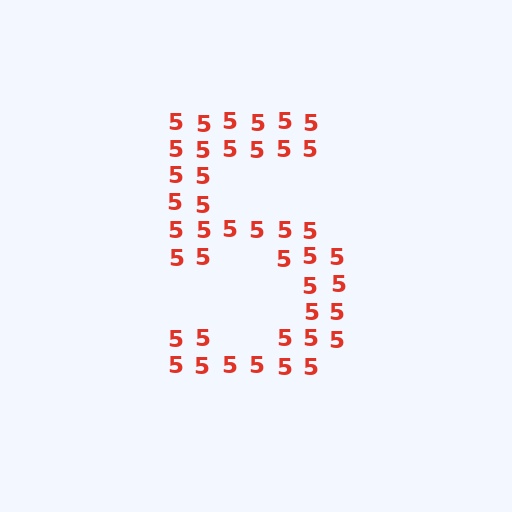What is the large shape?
The large shape is the digit 5.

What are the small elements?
The small elements are digit 5's.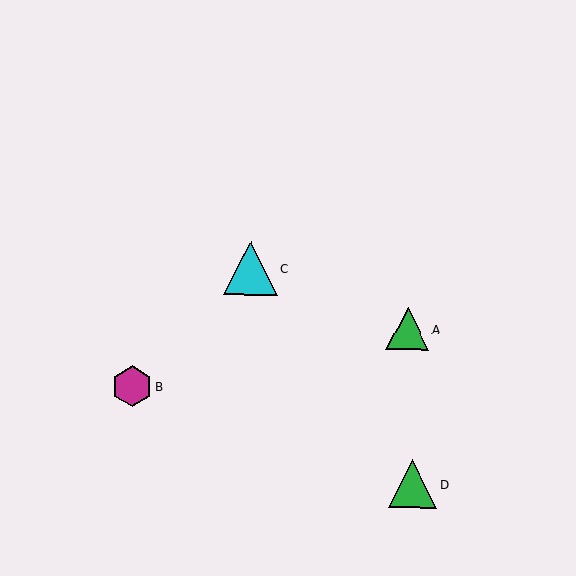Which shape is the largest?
The cyan triangle (labeled C) is the largest.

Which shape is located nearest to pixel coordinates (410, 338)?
The green triangle (labeled A) at (408, 329) is nearest to that location.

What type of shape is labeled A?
Shape A is a green triangle.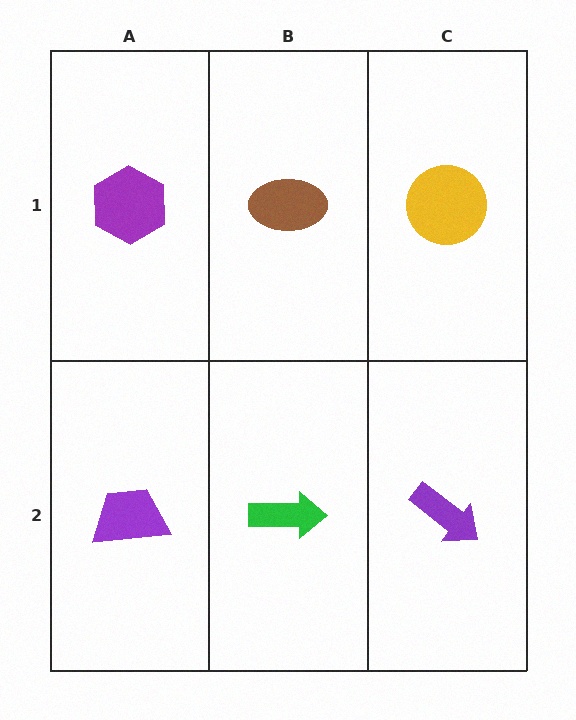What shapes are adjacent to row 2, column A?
A purple hexagon (row 1, column A), a green arrow (row 2, column B).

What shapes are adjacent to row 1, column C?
A purple arrow (row 2, column C), a brown ellipse (row 1, column B).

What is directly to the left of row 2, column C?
A green arrow.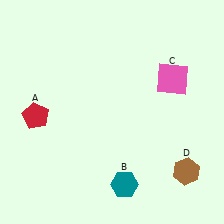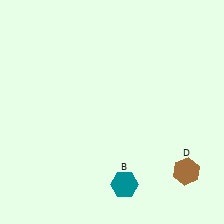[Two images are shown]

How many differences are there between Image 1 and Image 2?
There are 2 differences between the two images.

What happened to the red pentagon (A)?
The red pentagon (A) was removed in Image 2. It was in the bottom-left area of Image 1.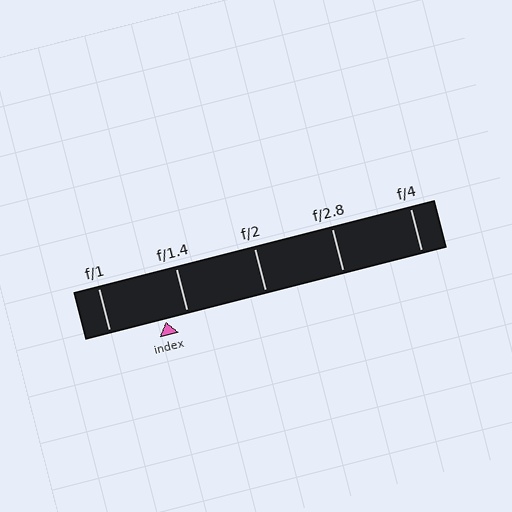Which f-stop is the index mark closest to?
The index mark is closest to f/1.4.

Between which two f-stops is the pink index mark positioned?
The index mark is between f/1 and f/1.4.